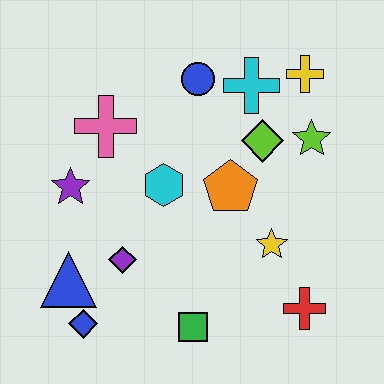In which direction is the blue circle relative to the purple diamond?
The blue circle is above the purple diamond.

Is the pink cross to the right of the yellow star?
No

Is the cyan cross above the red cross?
Yes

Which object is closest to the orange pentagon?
The lime diamond is closest to the orange pentagon.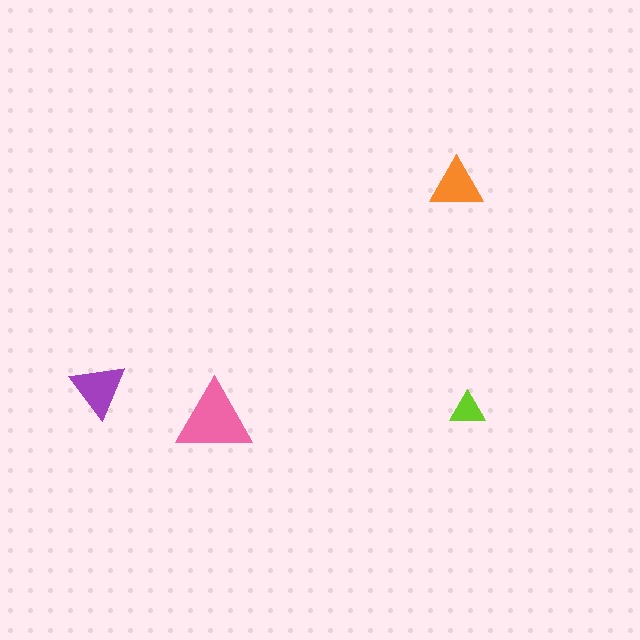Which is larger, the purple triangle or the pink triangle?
The pink one.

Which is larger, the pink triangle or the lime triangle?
The pink one.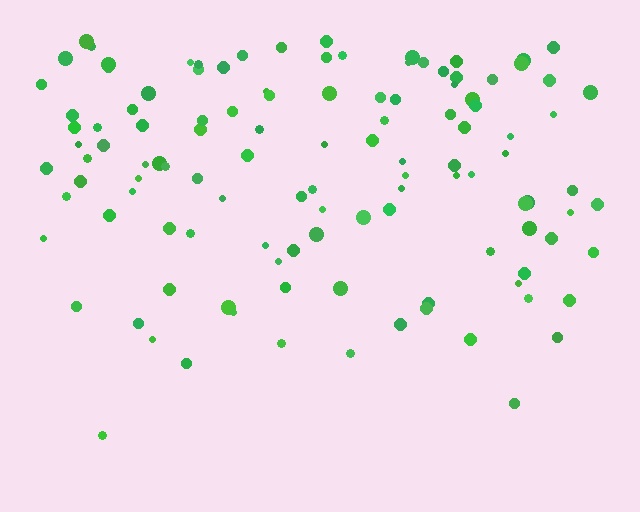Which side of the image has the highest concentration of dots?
The top.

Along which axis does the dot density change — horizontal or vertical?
Vertical.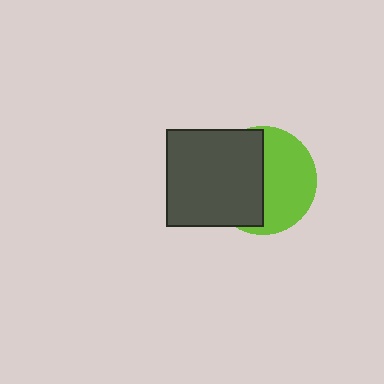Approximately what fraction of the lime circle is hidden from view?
Roughly 48% of the lime circle is hidden behind the dark gray square.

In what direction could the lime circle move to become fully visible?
The lime circle could move right. That would shift it out from behind the dark gray square entirely.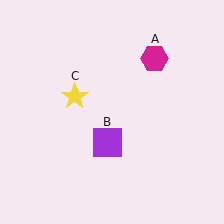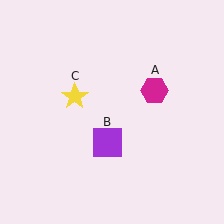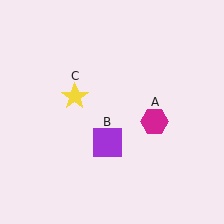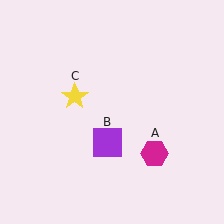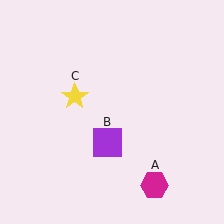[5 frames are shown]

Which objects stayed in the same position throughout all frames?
Purple square (object B) and yellow star (object C) remained stationary.